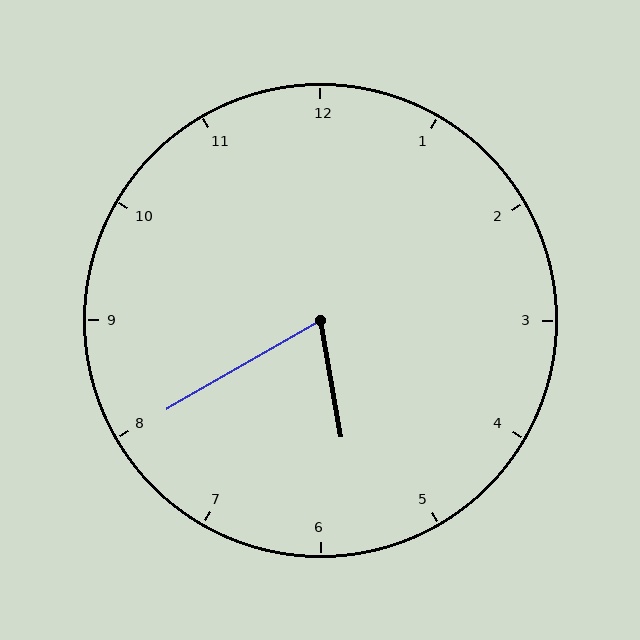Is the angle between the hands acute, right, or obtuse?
It is acute.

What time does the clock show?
5:40.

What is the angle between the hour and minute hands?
Approximately 70 degrees.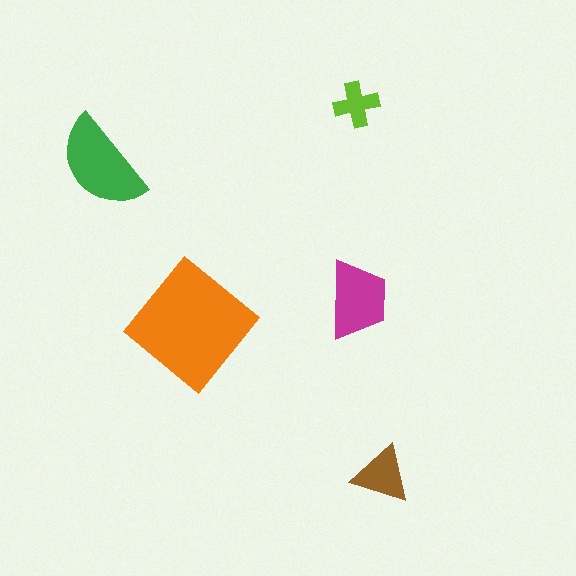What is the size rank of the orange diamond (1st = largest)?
1st.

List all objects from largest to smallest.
The orange diamond, the green semicircle, the magenta trapezoid, the brown triangle, the lime cross.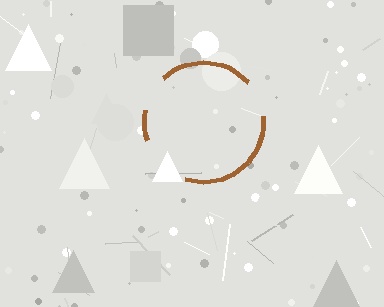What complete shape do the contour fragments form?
The contour fragments form a circle.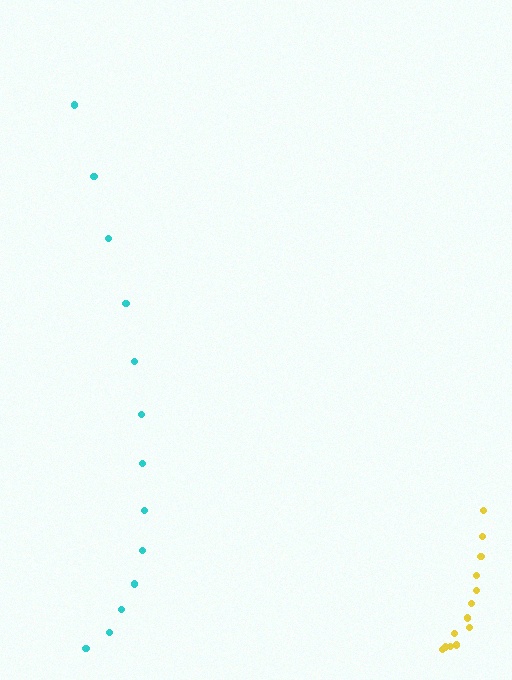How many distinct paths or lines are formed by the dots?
There are 2 distinct paths.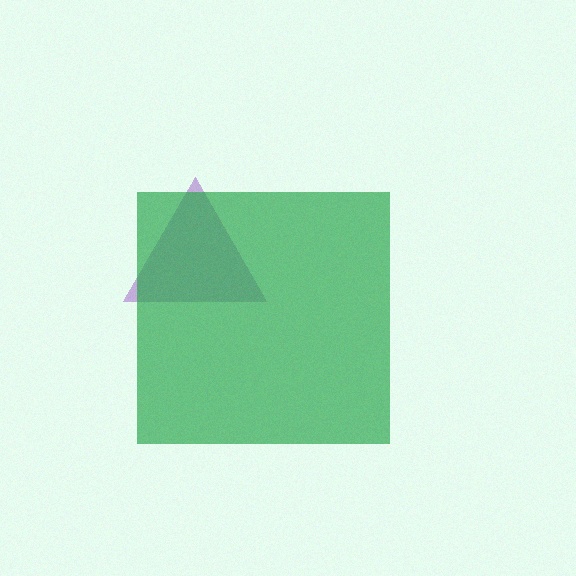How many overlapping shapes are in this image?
There are 2 overlapping shapes in the image.